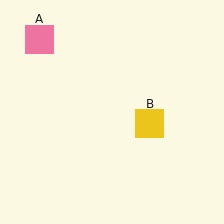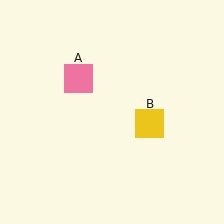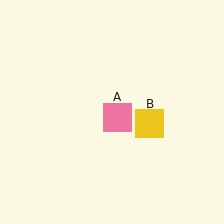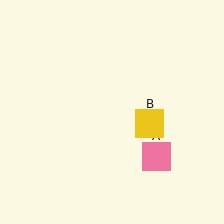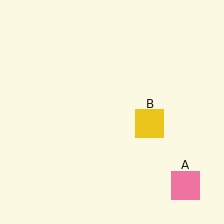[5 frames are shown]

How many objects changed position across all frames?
1 object changed position: pink square (object A).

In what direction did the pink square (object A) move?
The pink square (object A) moved down and to the right.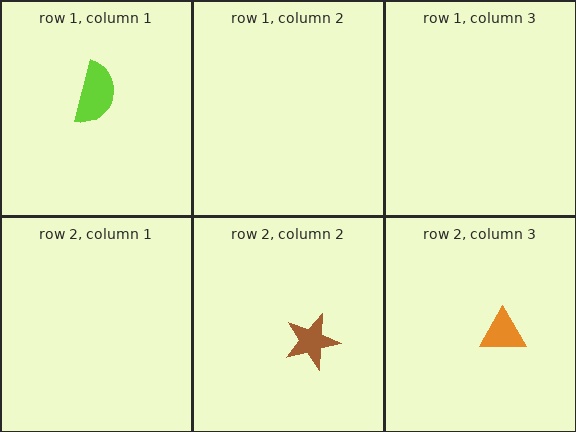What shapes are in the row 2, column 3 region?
The orange triangle.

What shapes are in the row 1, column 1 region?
The lime semicircle.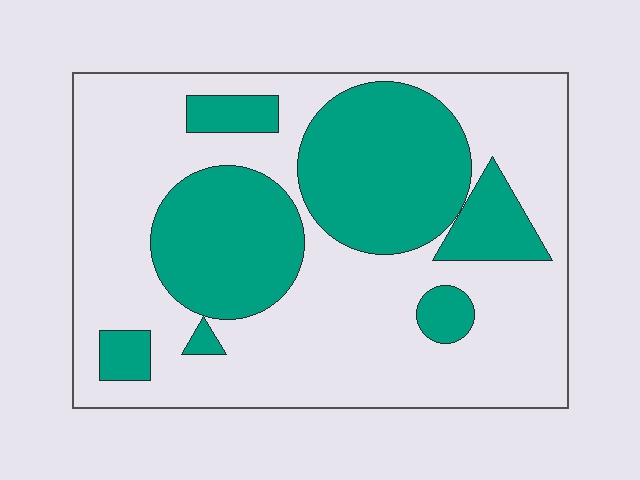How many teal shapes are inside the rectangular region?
7.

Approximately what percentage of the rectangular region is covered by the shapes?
Approximately 35%.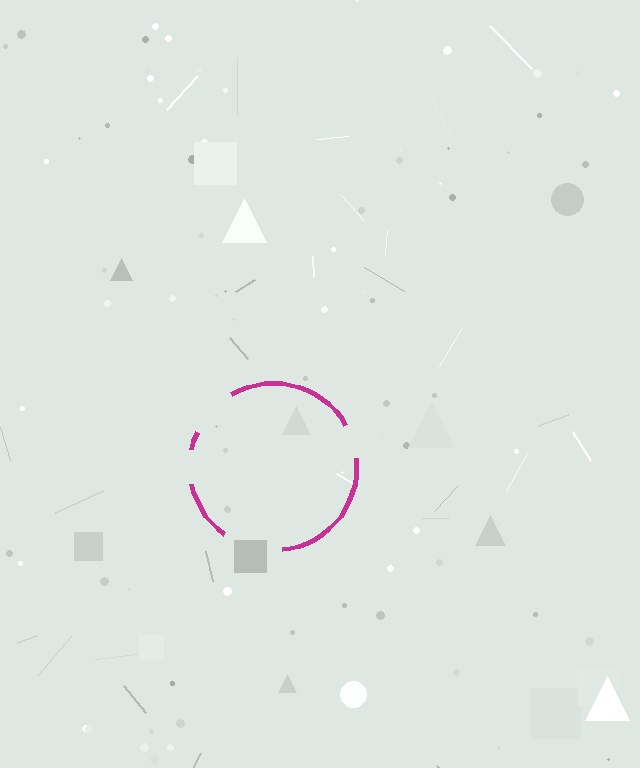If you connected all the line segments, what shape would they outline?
They would outline a circle.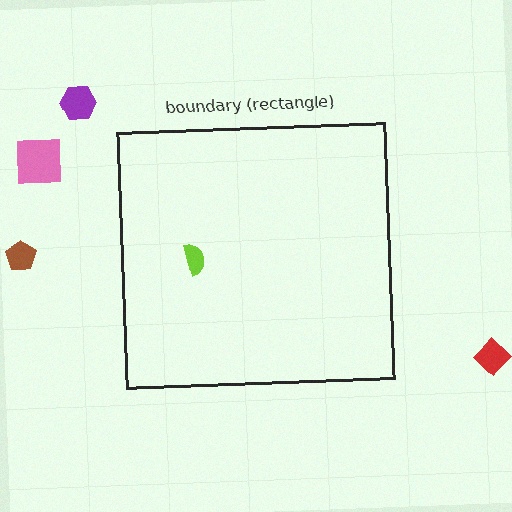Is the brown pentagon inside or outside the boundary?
Outside.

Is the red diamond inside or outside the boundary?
Outside.